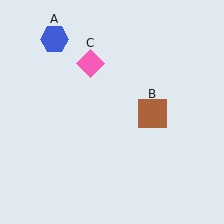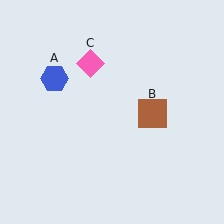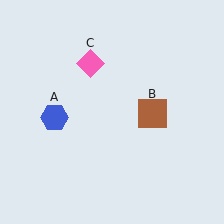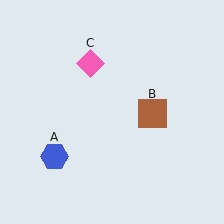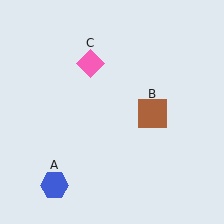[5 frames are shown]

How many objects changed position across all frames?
1 object changed position: blue hexagon (object A).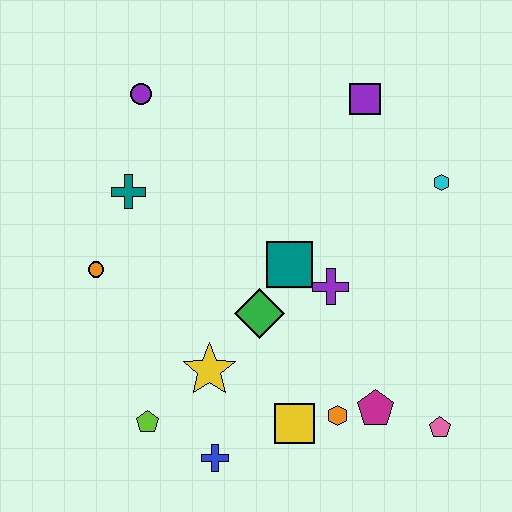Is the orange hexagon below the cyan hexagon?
Yes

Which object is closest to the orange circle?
The teal cross is closest to the orange circle.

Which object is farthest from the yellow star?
The purple square is farthest from the yellow star.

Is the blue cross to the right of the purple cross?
No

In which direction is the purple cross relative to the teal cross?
The purple cross is to the right of the teal cross.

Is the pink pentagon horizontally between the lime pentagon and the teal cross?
No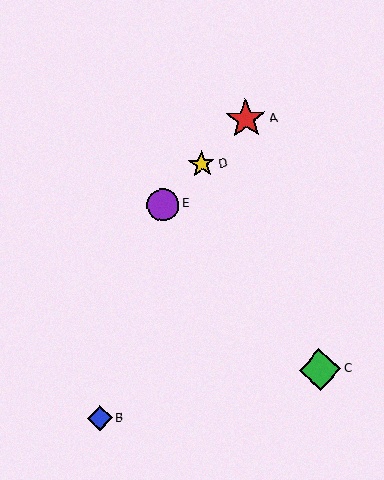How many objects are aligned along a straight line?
3 objects (A, D, E) are aligned along a straight line.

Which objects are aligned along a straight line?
Objects A, D, E are aligned along a straight line.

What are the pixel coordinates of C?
Object C is at (320, 369).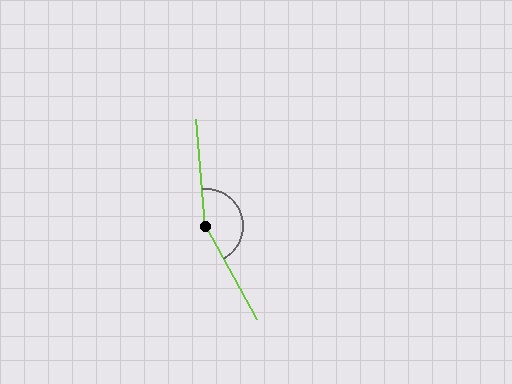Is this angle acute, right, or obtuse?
It is obtuse.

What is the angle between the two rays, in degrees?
Approximately 156 degrees.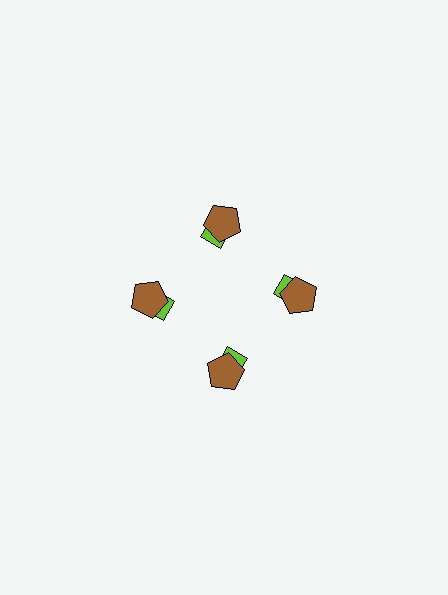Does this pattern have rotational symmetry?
Yes, this pattern has 4-fold rotational symmetry. It looks the same after rotating 90 degrees around the center.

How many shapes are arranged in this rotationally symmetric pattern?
There are 8 shapes, arranged in 4 groups of 2.